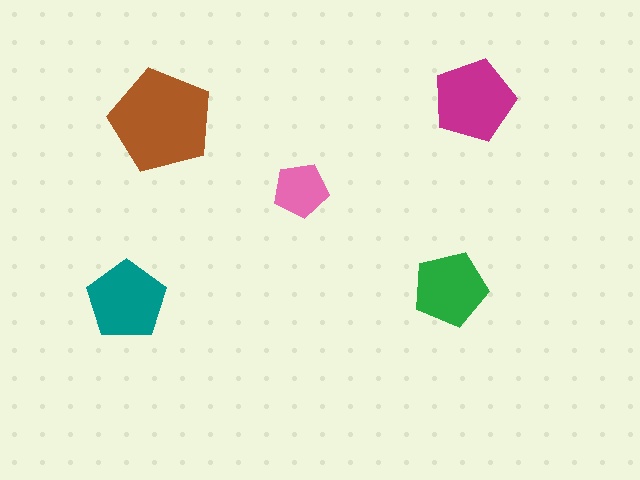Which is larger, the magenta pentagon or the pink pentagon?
The magenta one.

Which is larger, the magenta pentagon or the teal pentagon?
The magenta one.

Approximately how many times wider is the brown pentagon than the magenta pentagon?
About 1.5 times wider.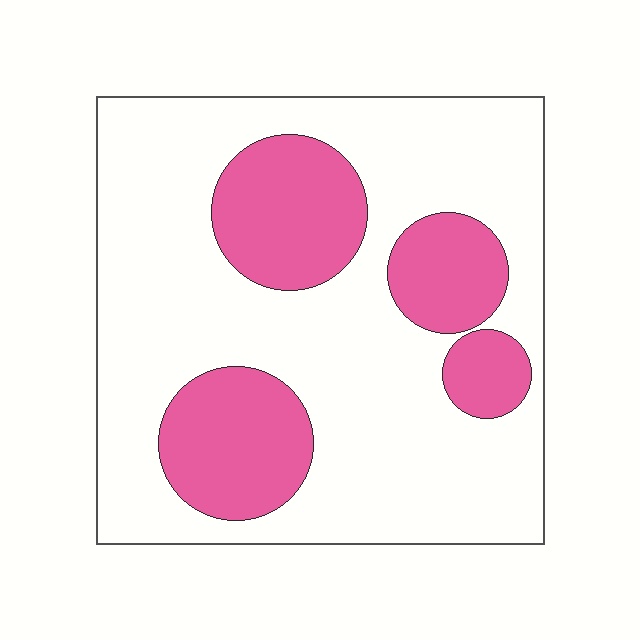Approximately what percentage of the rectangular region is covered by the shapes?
Approximately 30%.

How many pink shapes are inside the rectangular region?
4.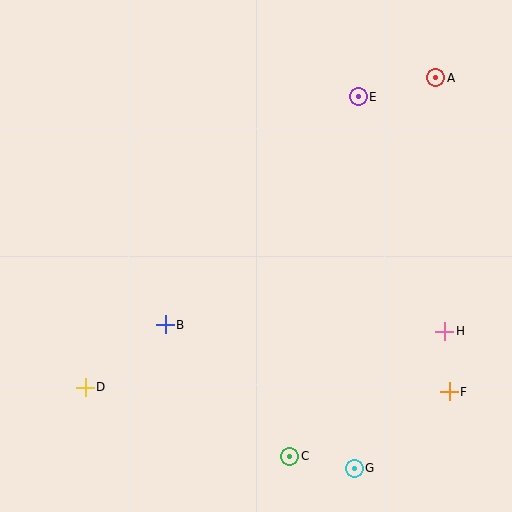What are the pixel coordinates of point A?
Point A is at (436, 78).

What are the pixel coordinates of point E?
Point E is at (358, 97).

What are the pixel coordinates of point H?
Point H is at (445, 331).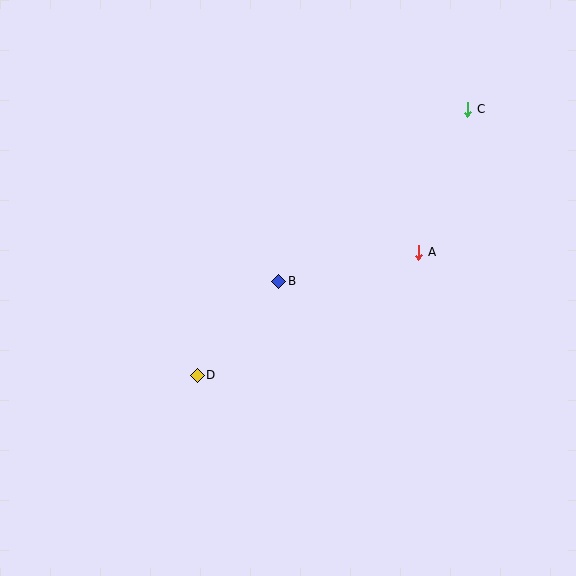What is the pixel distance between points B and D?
The distance between B and D is 124 pixels.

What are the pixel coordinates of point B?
Point B is at (279, 281).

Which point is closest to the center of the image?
Point B at (279, 281) is closest to the center.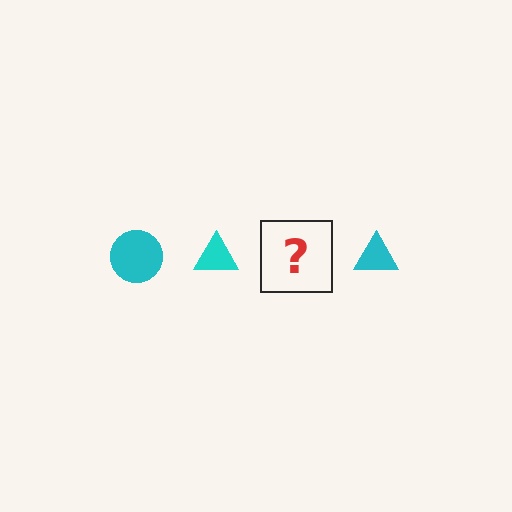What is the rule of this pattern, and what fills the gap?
The rule is that the pattern cycles through circle, triangle shapes in cyan. The gap should be filled with a cyan circle.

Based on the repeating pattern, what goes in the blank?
The blank should be a cyan circle.